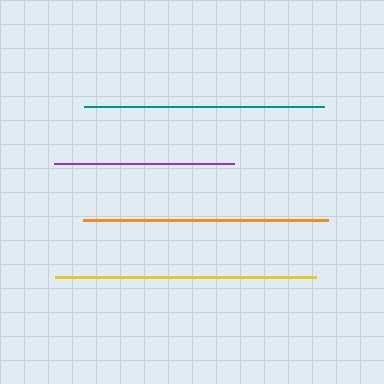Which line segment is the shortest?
The purple line is the shortest at approximately 180 pixels.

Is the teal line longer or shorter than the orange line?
The orange line is longer than the teal line.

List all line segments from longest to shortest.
From longest to shortest: yellow, orange, teal, purple.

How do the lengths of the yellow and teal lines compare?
The yellow and teal lines are approximately the same length.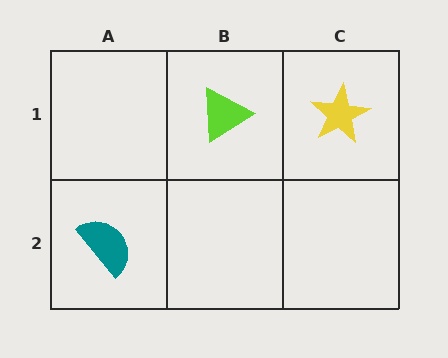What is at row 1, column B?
A lime triangle.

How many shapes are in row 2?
1 shape.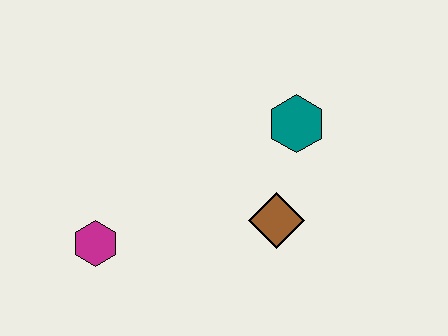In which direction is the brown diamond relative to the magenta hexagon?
The brown diamond is to the right of the magenta hexagon.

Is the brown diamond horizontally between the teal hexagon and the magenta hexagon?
Yes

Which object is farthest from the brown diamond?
The magenta hexagon is farthest from the brown diamond.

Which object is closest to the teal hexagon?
The brown diamond is closest to the teal hexagon.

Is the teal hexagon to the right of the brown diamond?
Yes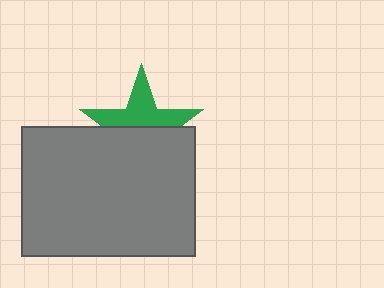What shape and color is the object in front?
The object in front is a gray rectangle.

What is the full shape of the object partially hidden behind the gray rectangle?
The partially hidden object is a green star.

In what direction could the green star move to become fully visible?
The green star could move up. That would shift it out from behind the gray rectangle entirely.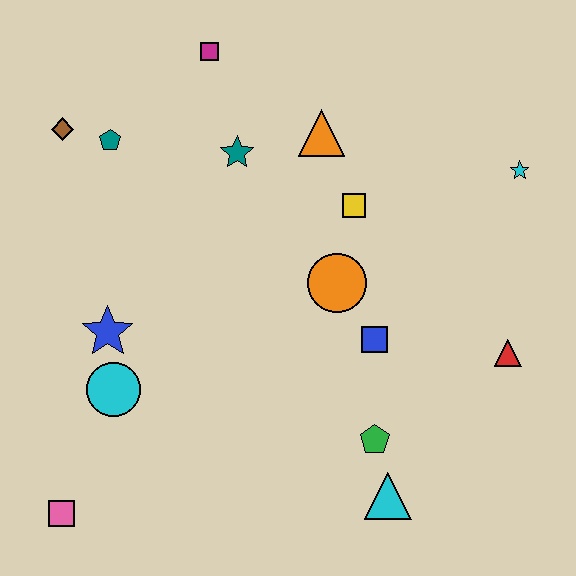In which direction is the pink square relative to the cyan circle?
The pink square is below the cyan circle.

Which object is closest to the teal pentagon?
The brown diamond is closest to the teal pentagon.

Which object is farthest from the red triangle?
The brown diamond is farthest from the red triangle.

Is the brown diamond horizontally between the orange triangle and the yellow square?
No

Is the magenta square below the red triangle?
No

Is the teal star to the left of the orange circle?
Yes